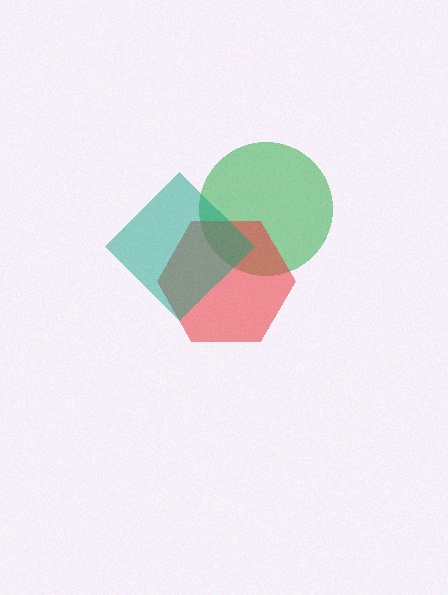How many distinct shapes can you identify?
There are 3 distinct shapes: a green circle, a red hexagon, a teal diamond.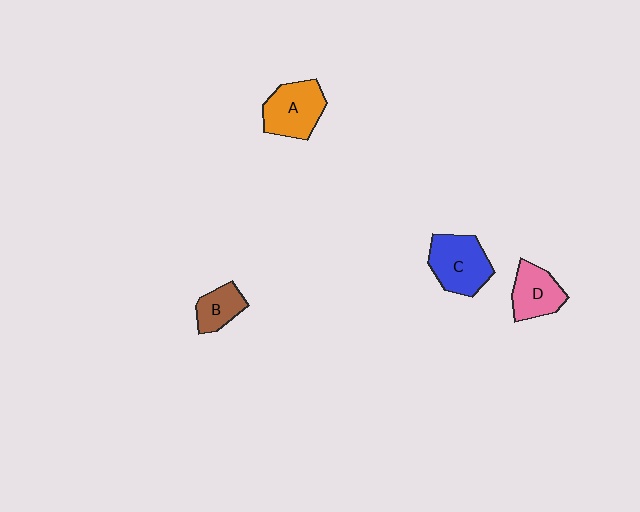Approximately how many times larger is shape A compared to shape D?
Approximately 1.2 times.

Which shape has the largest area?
Shape C (blue).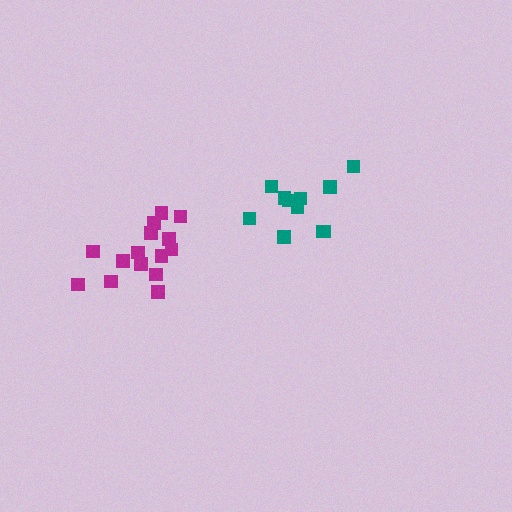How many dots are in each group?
Group 1: 11 dots, Group 2: 15 dots (26 total).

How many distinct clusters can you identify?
There are 2 distinct clusters.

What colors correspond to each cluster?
The clusters are colored: teal, magenta.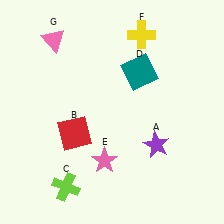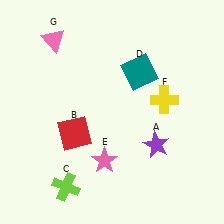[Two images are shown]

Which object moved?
The yellow cross (F) moved down.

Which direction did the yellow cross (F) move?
The yellow cross (F) moved down.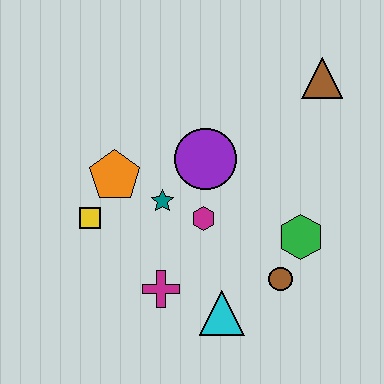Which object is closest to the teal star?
The magenta hexagon is closest to the teal star.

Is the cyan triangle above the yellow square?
No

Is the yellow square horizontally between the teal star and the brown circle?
No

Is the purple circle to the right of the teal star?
Yes